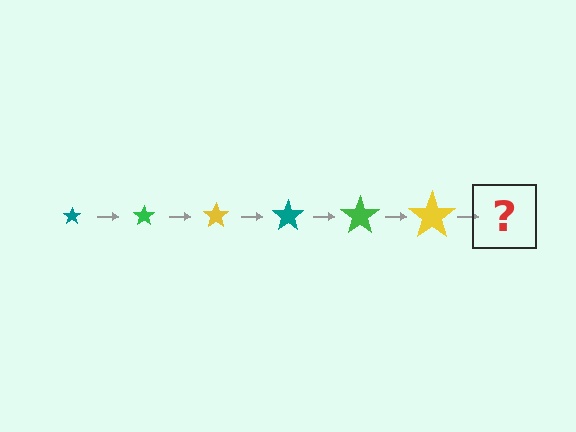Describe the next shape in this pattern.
It should be a teal star, larger than the previous one.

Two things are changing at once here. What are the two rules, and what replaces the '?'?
The two rules are that the star grows larger each step and the color cycles through teal, green, and yellow. The '?' should be a teal star, larger than the previous one.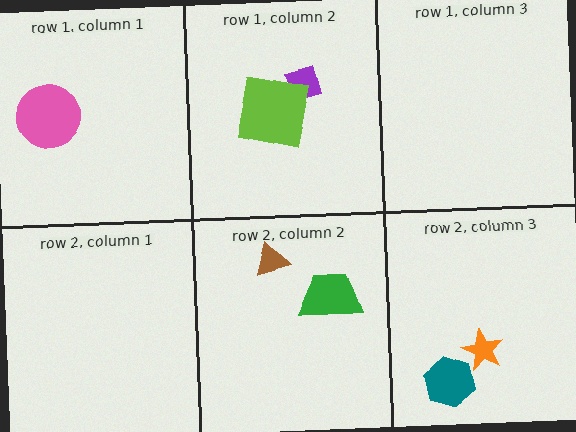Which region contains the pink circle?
The row 1, column 1 region.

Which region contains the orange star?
The row 2, column 3 region.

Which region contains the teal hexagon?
The row 2, column 3 region.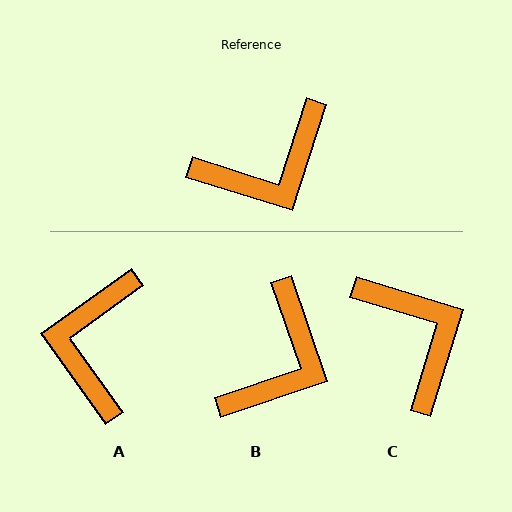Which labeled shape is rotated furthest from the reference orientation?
A, about 127 degrees away.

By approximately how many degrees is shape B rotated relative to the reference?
Approximately 36 degrees counter-clockwise.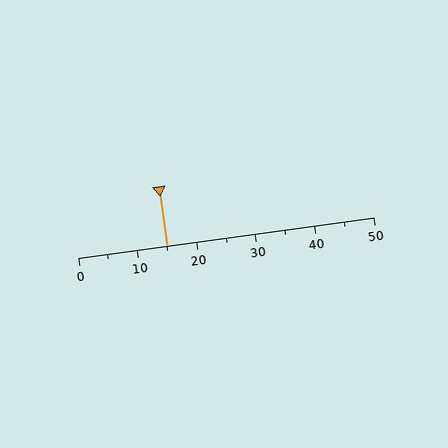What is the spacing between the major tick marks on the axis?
The major ticks are spaced 10 apart.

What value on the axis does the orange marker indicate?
The marker indicates approximately 15.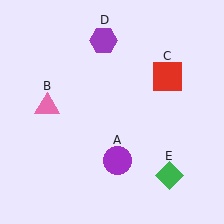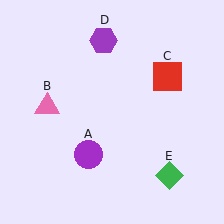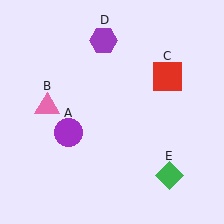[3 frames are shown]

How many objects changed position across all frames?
1 object changed position: purple circle (object A).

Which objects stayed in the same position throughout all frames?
Pink triangle (object B) and red square (object C) and purple hexagon (object D) and green diamond (object E) remained stationary.